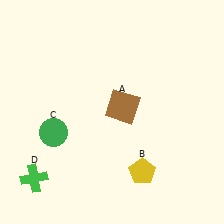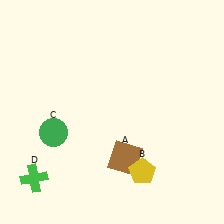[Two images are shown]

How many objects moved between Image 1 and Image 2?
1 object moved between the two images.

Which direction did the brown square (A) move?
The brown square (A) moved down.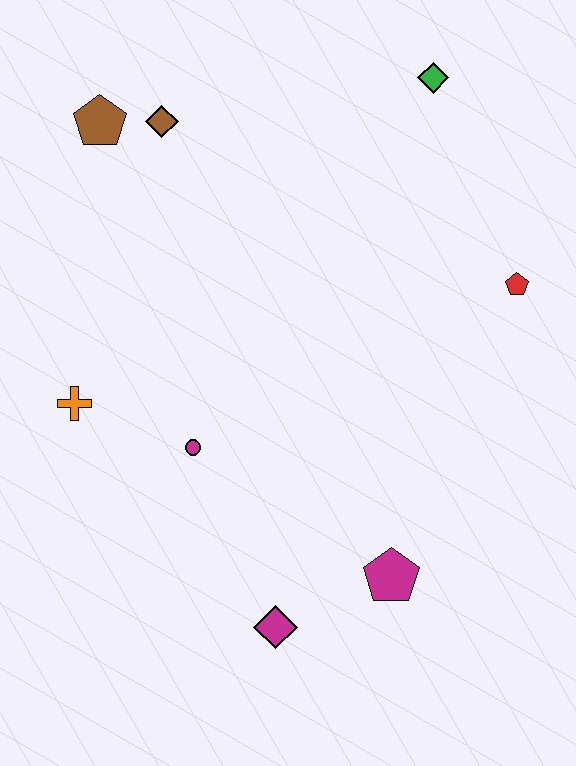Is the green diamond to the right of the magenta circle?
Yes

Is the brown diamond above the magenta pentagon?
Yes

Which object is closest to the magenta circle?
The orange cross is closest to the magenta circle.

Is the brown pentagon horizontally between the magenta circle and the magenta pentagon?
No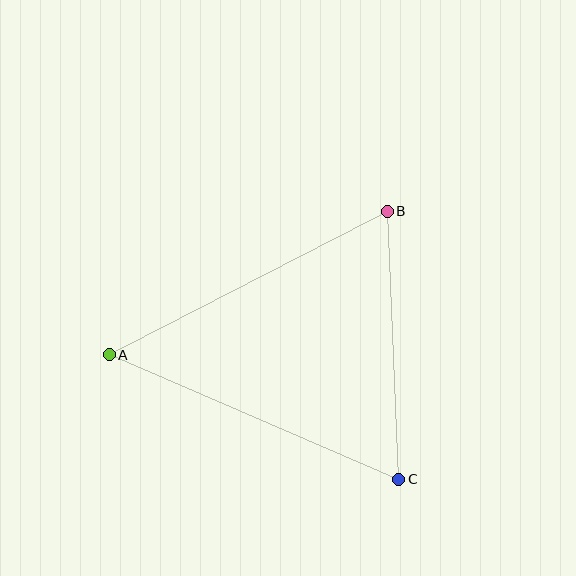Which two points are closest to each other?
Points B and C are closest to each other.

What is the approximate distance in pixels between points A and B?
The distance between A and B is approximately 313 pixels.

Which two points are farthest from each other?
Points A and C are farthest from each other.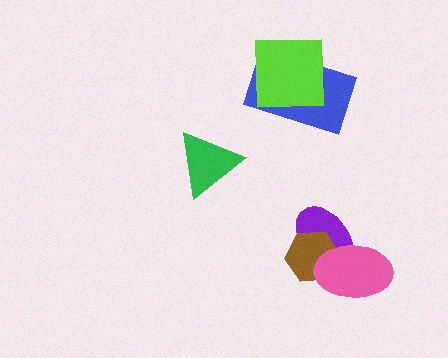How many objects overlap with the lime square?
1 object overlaps with the lime square.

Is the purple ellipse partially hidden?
Yes, it is partially covered by another shape.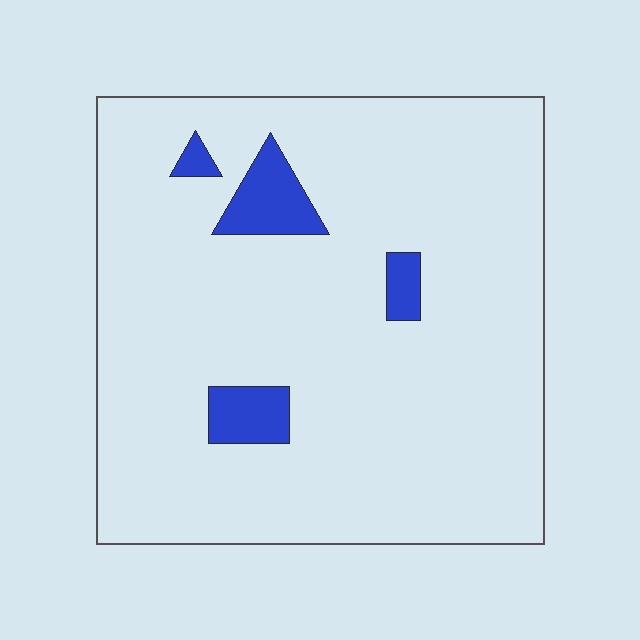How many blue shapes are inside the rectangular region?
4.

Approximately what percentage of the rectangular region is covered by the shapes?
Approximately 5%.